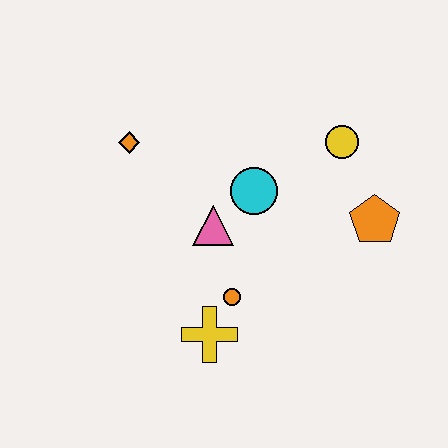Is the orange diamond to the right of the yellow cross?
No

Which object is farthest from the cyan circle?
The yellow cross is farthest from the cyan circle.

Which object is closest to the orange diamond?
The pink triangle is closest to the orange diamond.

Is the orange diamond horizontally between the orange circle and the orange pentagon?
No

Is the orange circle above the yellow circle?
No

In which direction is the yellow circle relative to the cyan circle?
The yellow circle is to the right of the cyan circle.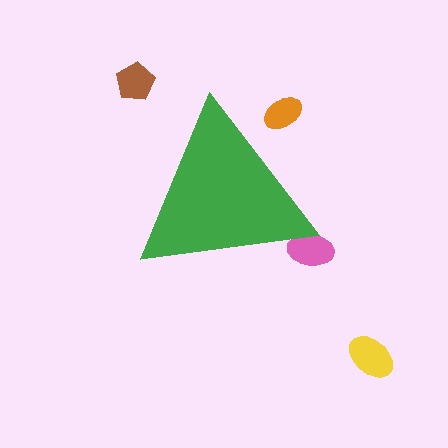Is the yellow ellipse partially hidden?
No, the yellow ellipse is fully visible.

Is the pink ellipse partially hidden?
Yes, the pink ellipse is partially hidden behind the green triangle.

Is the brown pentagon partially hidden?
No, the brown pentagon is fully visible.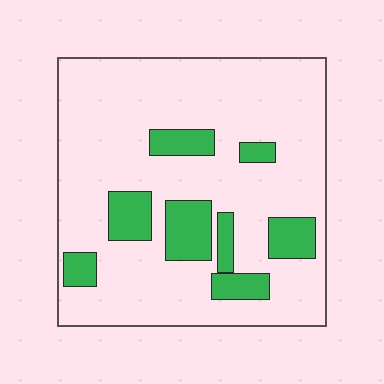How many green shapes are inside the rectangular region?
8.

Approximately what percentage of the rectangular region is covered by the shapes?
Approximately 20%.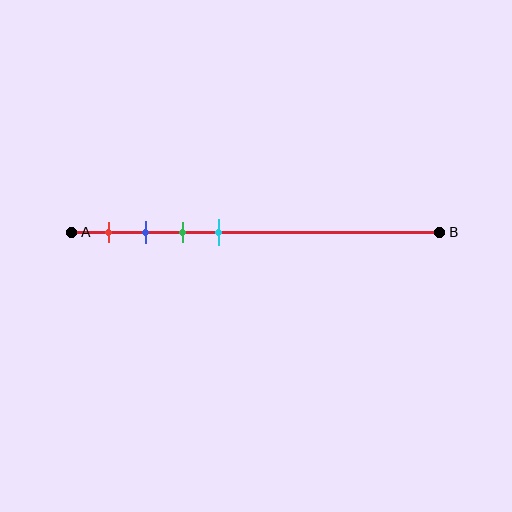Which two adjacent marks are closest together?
The blue and green marks are the closest adjacent pair.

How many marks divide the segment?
There are 4 marks dividing the segment.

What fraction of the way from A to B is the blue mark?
The blue mark is approximately 20% (0.2) of the way from A to B.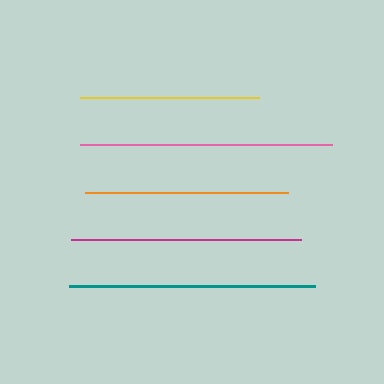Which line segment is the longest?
The pink line is the longest at approximately 252 pixels.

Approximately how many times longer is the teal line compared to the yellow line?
The teal line is approximately 1.4 times the length of the yellow line.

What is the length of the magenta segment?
The magenta segment is approximately 230 pixels long.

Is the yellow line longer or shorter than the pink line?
The pink line is longer than the yellow line.